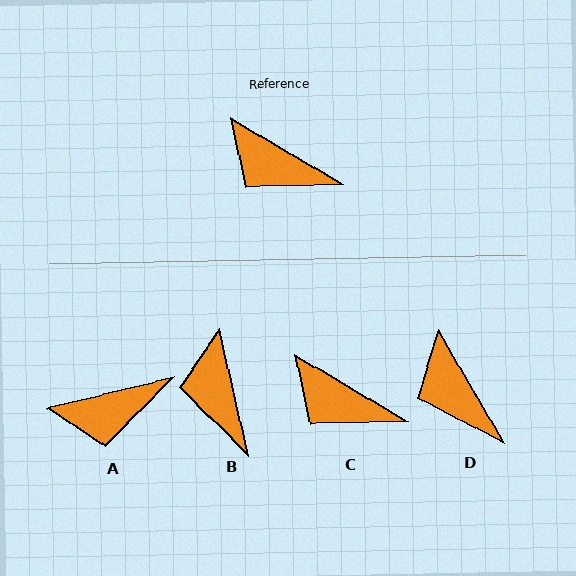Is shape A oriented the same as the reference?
No, it is off by about 44 degrees.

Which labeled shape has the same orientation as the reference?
C.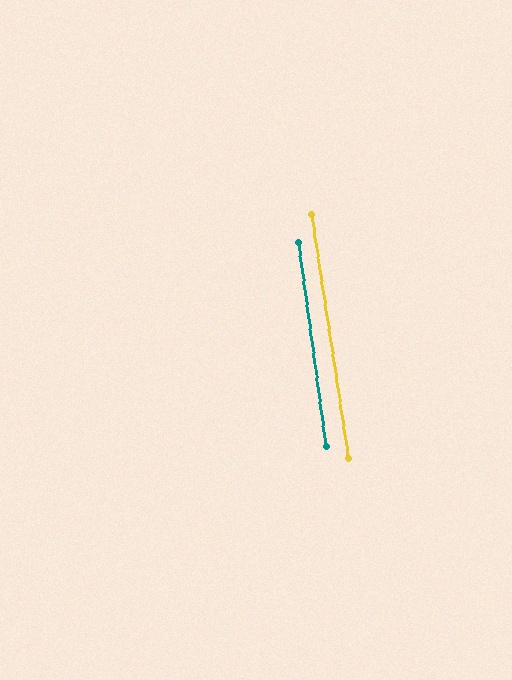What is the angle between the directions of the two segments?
Approximately 1 degree.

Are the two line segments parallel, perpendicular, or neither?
Parallel — their directions differ by only 1.0°.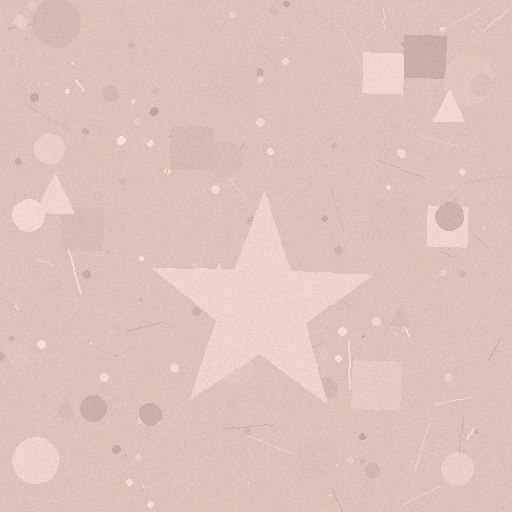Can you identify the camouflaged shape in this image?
The camouflaged shape is a star.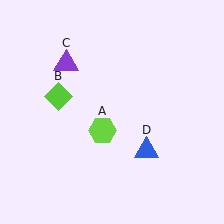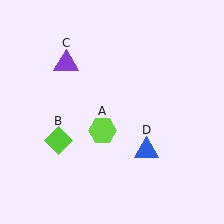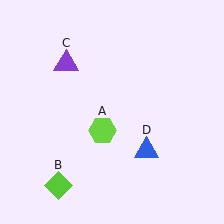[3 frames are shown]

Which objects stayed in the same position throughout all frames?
Lime hexagon (object A) and purple triangle (object C) and blue triangle (object D) remained stationary.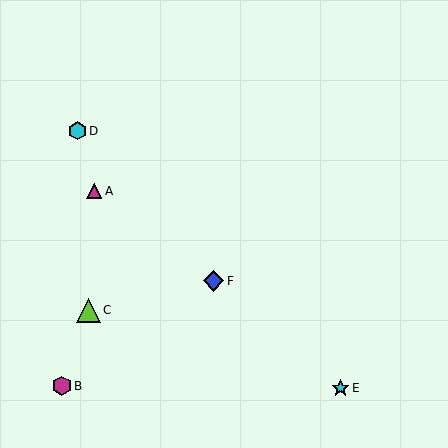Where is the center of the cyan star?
The center of the cyan star is at (341, 388).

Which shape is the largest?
The lime triangle (labeled C) is the largest.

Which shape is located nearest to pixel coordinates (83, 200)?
The magenta triangle (labeled A) at (94, 191) is nearest to that location.